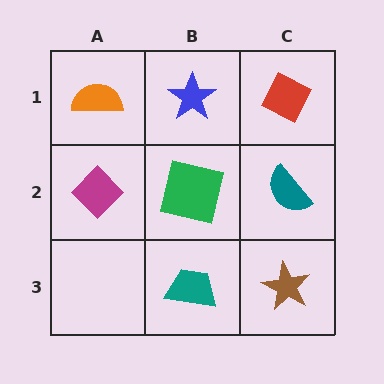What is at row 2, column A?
A magenta diamond.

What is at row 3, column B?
A teal trapezoid.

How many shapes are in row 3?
2 shapes.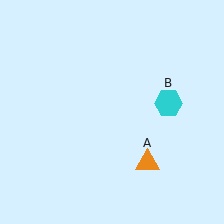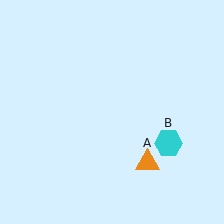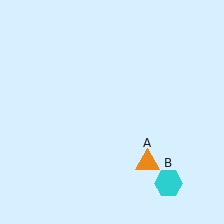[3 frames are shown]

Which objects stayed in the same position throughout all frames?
Orange triangle (object A) remained stationary.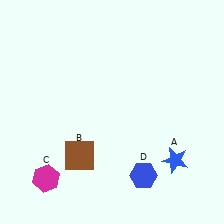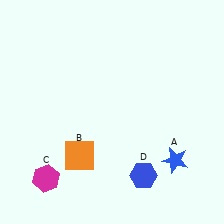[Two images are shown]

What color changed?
The square (B) changed from brown in Image 1 to orange in Image 2.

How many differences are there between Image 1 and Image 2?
There is 1 difference between the two images.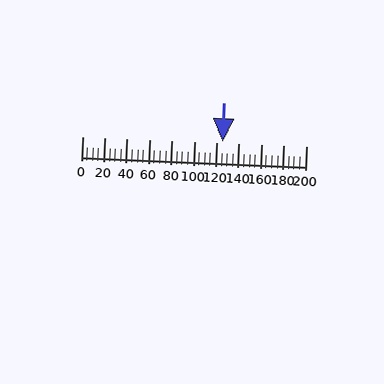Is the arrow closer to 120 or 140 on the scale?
The arrow is closer to 120.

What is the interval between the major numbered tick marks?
The major tick marks are spaced 20 units apart.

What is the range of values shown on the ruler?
The ruler shows values from 0 to 200.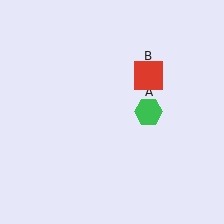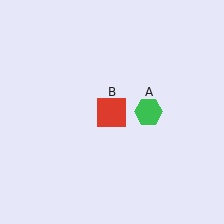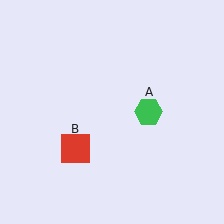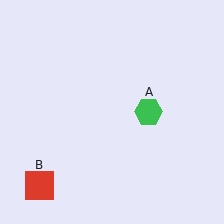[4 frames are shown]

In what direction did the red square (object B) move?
The red square (object B) moved down and to the left.